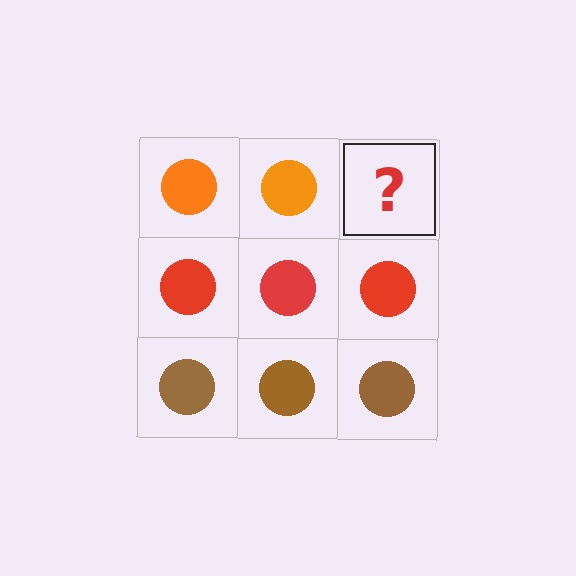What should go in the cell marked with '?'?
The missing cell should contain an orange circle.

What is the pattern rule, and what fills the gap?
The rule is that each row has a consistent color. The gap should be filled with an orange circle.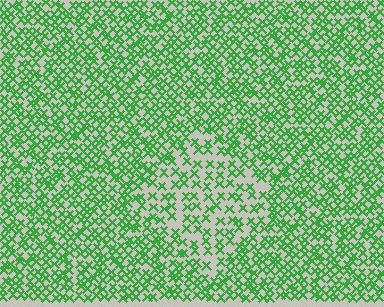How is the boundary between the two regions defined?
The boundary is defined by a change in element density (approximately 1.8x ratio). All elements are the same color, size, and shape.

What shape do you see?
I see a diamond.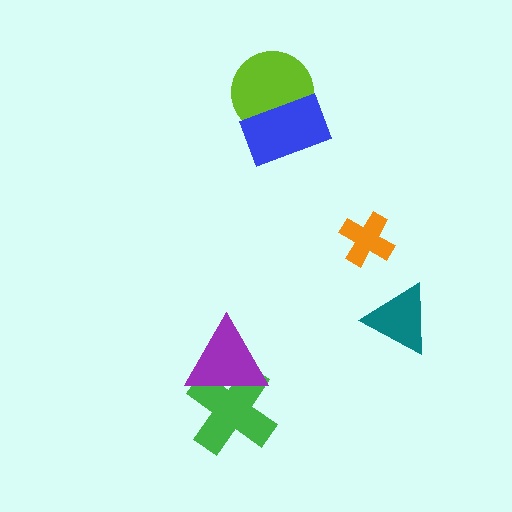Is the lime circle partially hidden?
Yes, it is partially covered by another shape.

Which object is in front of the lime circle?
The blue rectangle is in front of the lime circle.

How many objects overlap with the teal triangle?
0 objects overlap with the teal triangle.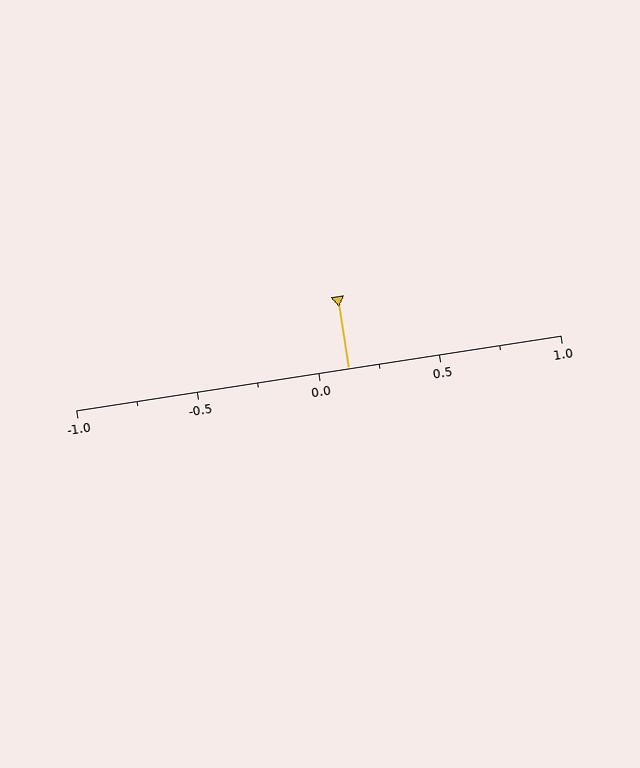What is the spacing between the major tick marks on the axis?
The major ticks are spaced 0.5 apart.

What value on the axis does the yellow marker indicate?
The marker indicates approximately 0.12.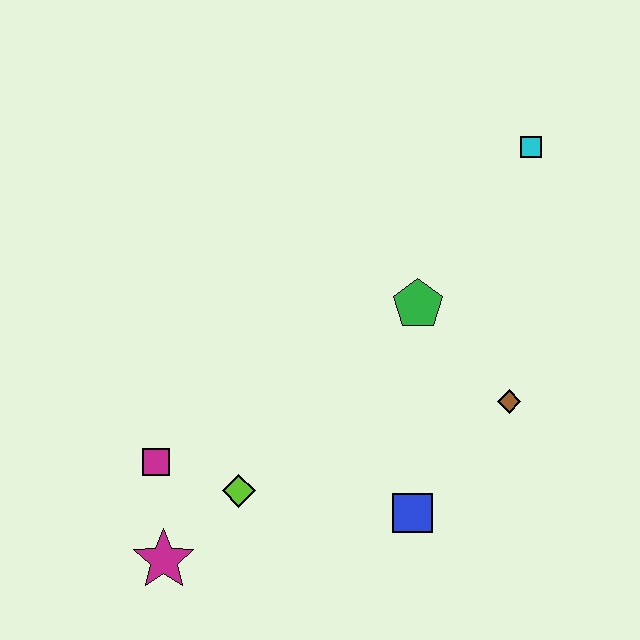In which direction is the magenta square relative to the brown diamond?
The magenta square is to the left of the brown diamond.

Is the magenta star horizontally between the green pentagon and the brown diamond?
No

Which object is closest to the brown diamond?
The green pentagon is closest to the brown diamond.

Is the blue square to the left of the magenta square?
No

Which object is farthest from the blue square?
The cyan square is farthest from the blue square.